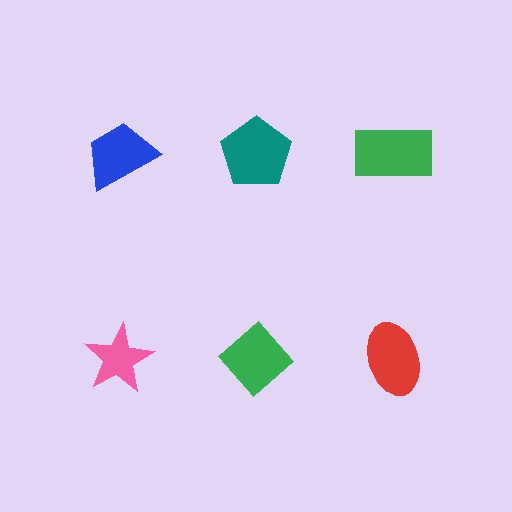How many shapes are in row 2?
3 shapes.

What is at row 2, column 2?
A green diamond.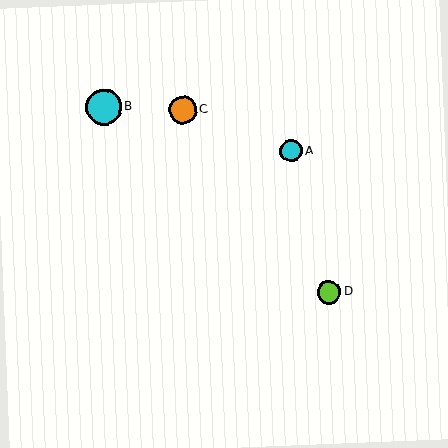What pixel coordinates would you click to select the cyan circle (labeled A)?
Click at (291, 151) to select the cyan circle A.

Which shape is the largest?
The cyan circle (labeled B) is the largest.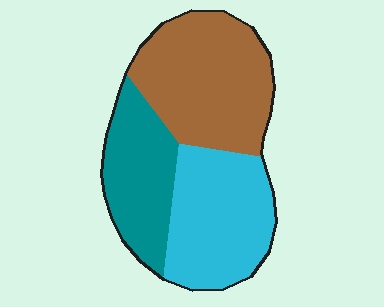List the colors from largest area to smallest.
From largest to smallest: brown, cyan, teal.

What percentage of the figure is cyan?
Cyan takes up about one third (1/3) of the figure.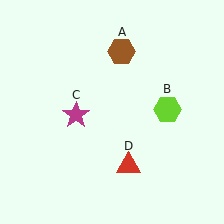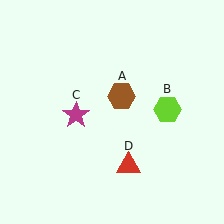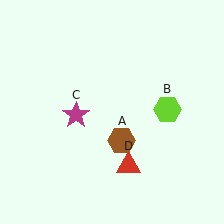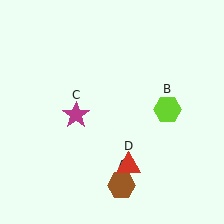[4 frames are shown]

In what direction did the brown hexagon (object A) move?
The brown hexagon (object A) moved down.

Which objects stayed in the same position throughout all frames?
Lime hexagon (object B) and magenta star (object C) and red triangle (object D) remained stationary.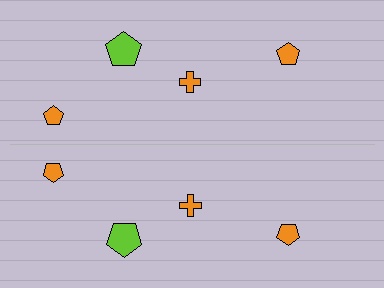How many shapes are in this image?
There are 8 shapes in this image.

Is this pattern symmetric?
Yes, this pattern has bilateral (reflection) symmetry.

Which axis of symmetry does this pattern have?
The pattern has a horizontal axis of symmetry running through the center of the image.